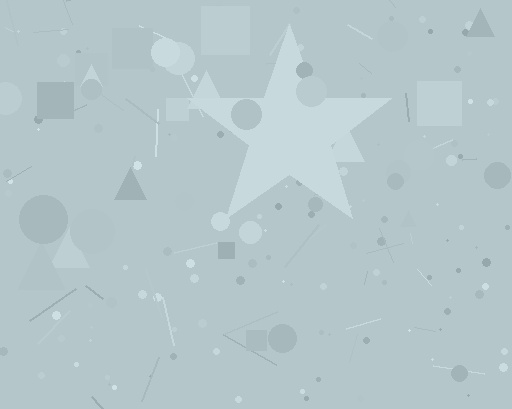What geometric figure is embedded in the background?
A star is embedded in the background.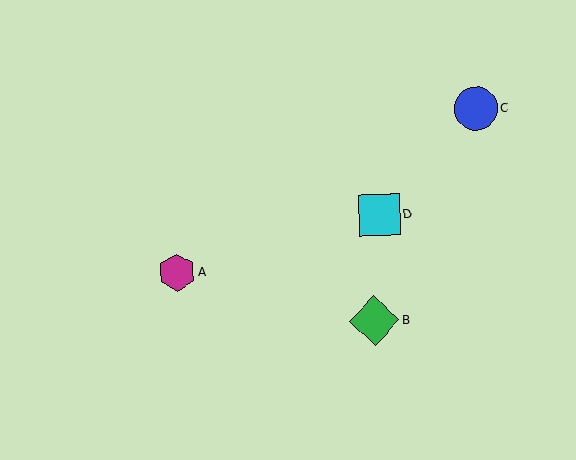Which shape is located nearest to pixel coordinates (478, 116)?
The blue circle (labeled C) at (476, 109) is nearest to that location.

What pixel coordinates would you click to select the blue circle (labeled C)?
Click at (476, 109) to select the blue circle C.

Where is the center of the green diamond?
The center of the green diamond is at (374, 321).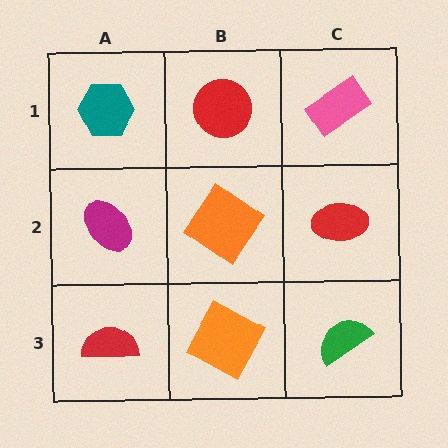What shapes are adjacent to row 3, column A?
A magenta ellipse (row 2, column A), an orange square (row 3, column B).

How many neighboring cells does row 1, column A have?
2.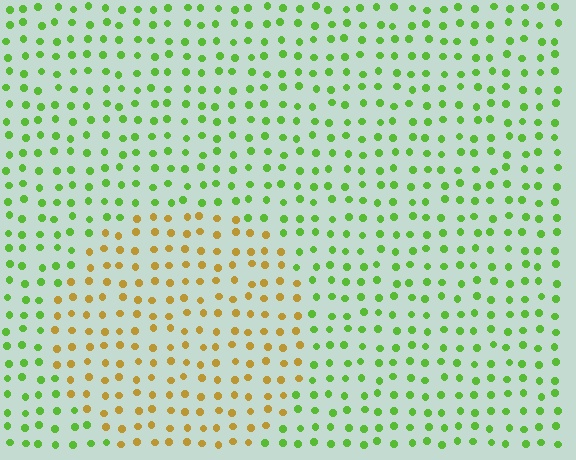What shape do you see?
I see a circle.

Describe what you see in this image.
The image is filled with small lime elements in a uniform arrangement. A circle-shaped region is visible where the elements are tinted to a slightly different hue, forming a subtle color boundary.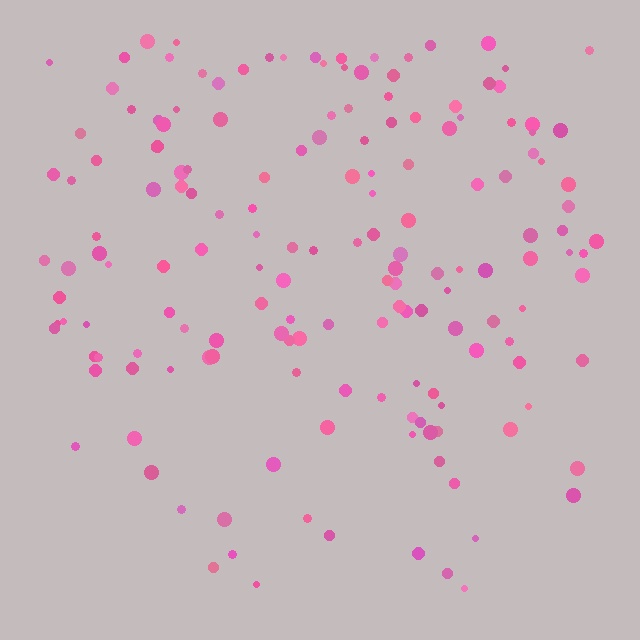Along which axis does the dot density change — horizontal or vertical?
Vertical.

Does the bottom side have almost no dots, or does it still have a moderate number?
Still a moderate number, just noticeably fewer than the top.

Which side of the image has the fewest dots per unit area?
The bottom.